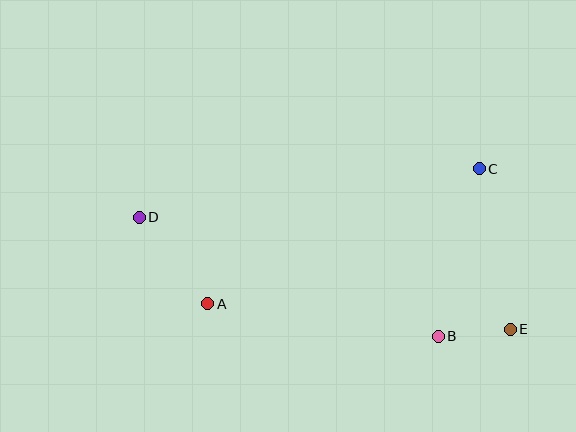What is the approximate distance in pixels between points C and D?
The distance between C and D is approximately 343 pixels.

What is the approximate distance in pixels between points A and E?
The distance between A and E is approximately 304 pixels.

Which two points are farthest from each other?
Points D and E are farthest from each other.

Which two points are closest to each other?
Points B and E are closest to each other.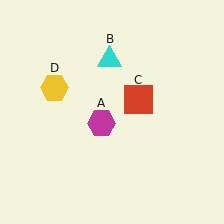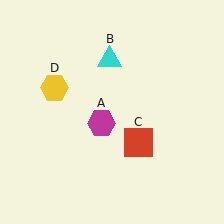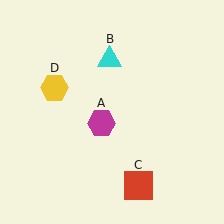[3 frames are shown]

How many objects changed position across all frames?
1 object changed position: red square (object C).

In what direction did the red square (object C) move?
The red square (object C) moved down.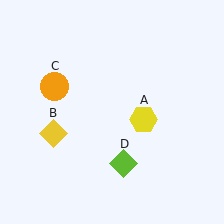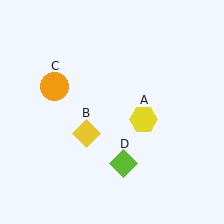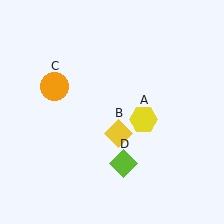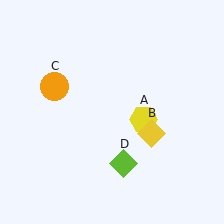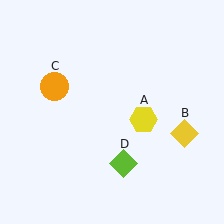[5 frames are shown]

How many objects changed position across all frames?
1 object changed position: yellow diamond (object B).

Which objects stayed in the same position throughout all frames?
Yellow hexagon (object A) and orange circle (object C) and lime diamond (object D) remained stationary.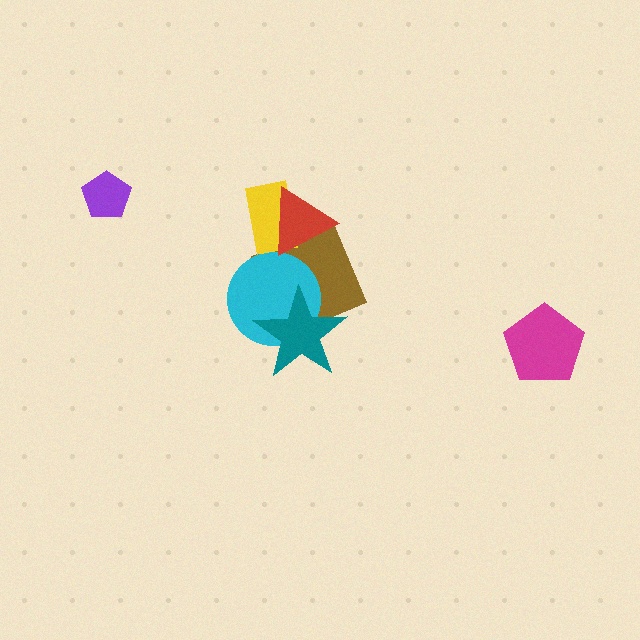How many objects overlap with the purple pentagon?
0 objects overlap with the purple pentagon.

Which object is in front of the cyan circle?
The teal star is in front of the cyan circle.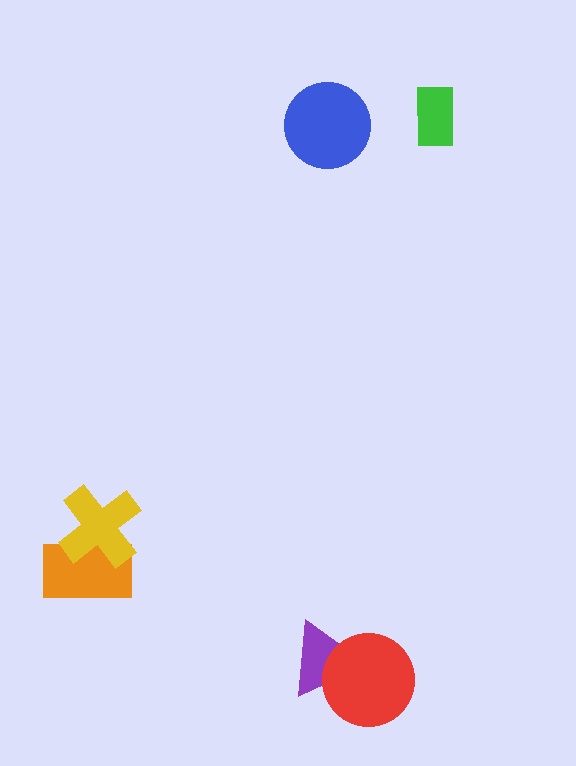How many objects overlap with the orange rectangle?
1 object overlaps with the orange rectangle.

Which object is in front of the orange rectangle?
The yellow cross is in front of the orange rectangle.